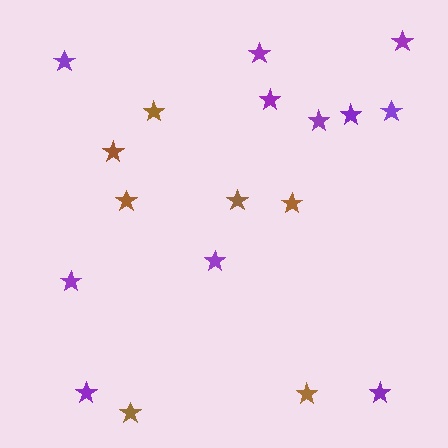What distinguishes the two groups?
There are 2 groups: one group of purple stars (11) and one group of brown stars (7).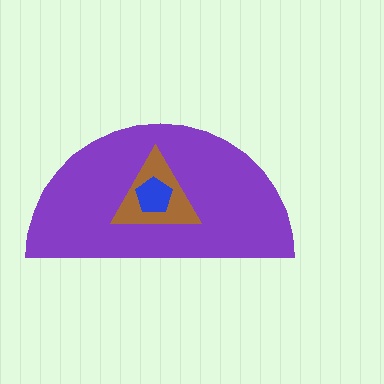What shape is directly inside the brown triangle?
The blue pentagon.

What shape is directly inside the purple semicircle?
The brown triangle.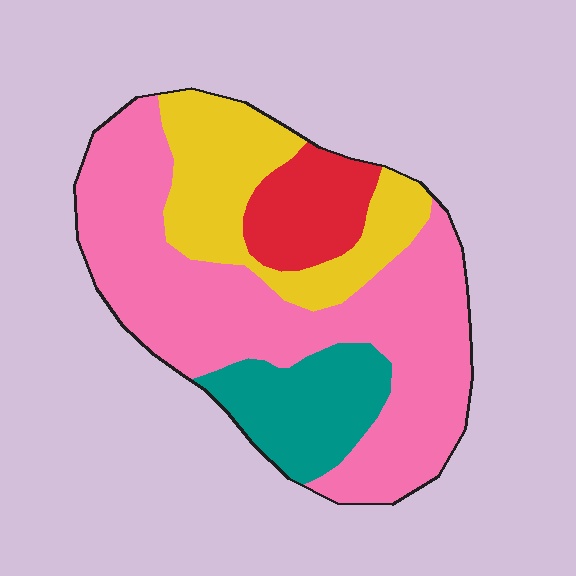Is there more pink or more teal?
Pink.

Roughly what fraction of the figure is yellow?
Yellow covers roughly 20% of the figure.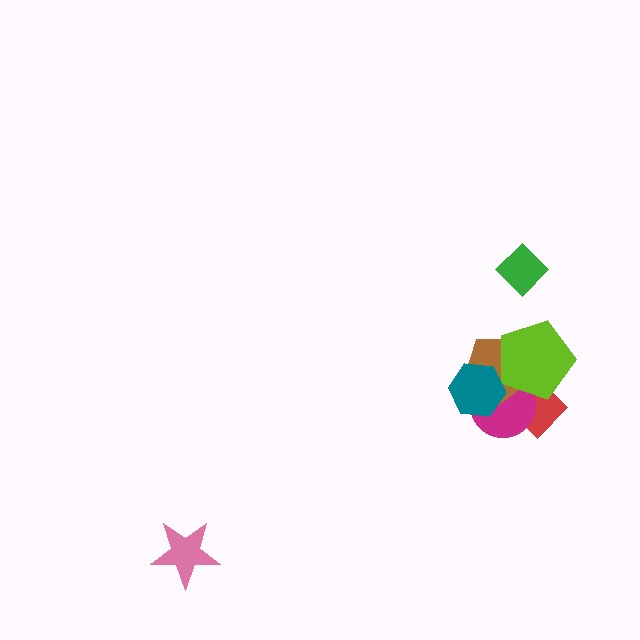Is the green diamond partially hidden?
No, no other shape covers it.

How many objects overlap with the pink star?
0 objects overlap with the pink star.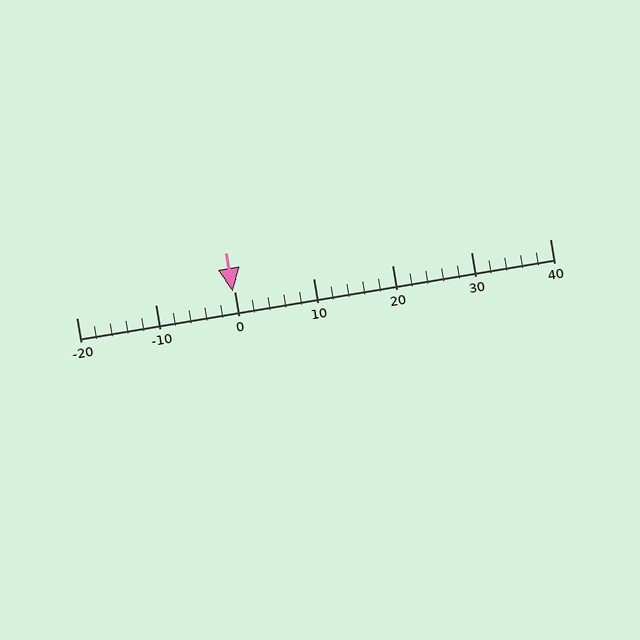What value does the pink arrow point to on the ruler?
The pink arrow points to approximately 0.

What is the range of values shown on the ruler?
The ruler shows values from -20 to 40.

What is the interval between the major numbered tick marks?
The major tick marks are spaced 10 units apart.